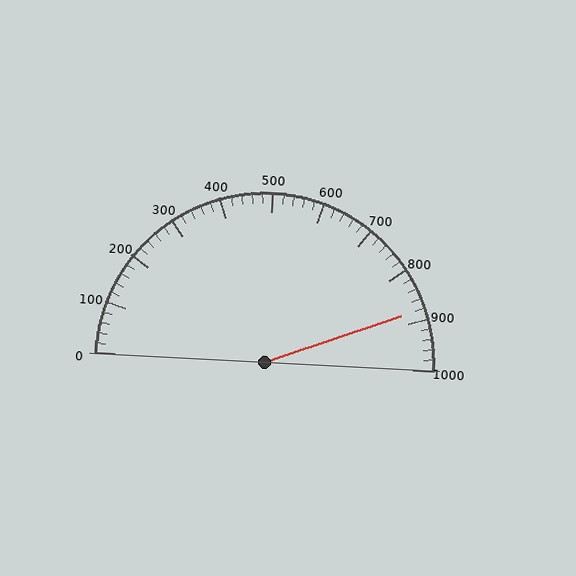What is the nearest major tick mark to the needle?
The nearest major tick mark is 900.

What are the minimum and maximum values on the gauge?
The gauge ranges from 0 to 1000.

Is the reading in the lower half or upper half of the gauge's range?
The reading is in the upper half of the range (0 to 1000).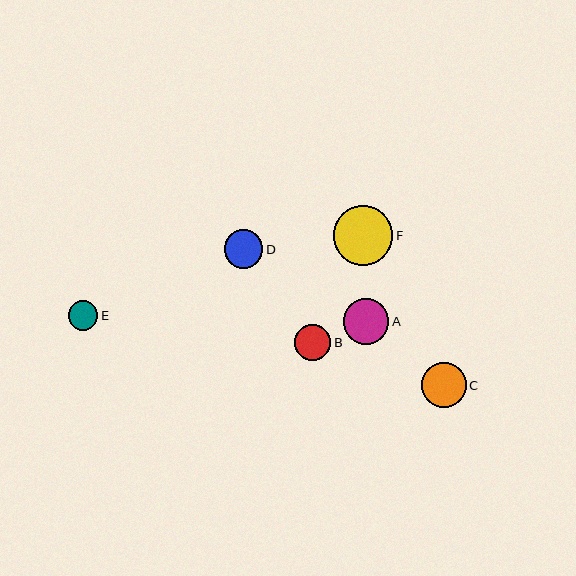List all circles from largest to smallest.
From largest to smallest: F, A, C, D, B, E.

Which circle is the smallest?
Circle E is the smallest with a size of approximately 29 pixels.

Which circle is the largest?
Circle F is the largest with a size of approximately 59 pixels.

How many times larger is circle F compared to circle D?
Circle F is approximately 1.5 times the size of circle D.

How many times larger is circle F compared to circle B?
Circle F is approximately 1.7 times the size of circle B.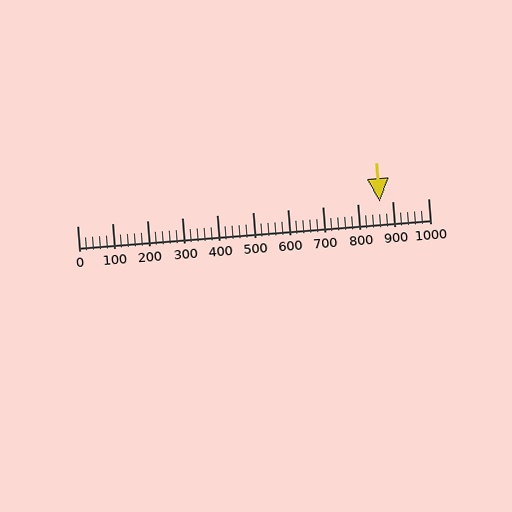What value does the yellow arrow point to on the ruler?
The yellow arrow points to approximately 862.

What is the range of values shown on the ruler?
The ruler shows values from 0 to 1000.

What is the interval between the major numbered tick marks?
The major tick marks are spaced 100 units apart.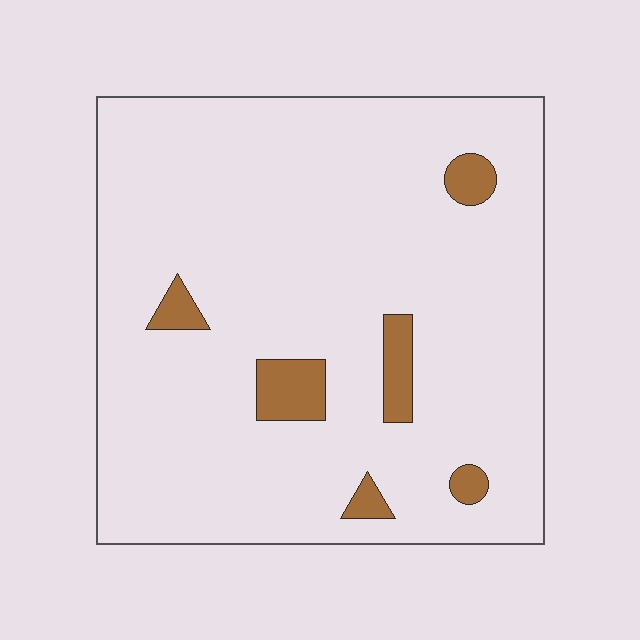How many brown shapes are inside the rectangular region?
6.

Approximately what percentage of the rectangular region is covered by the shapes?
Approximately 5%.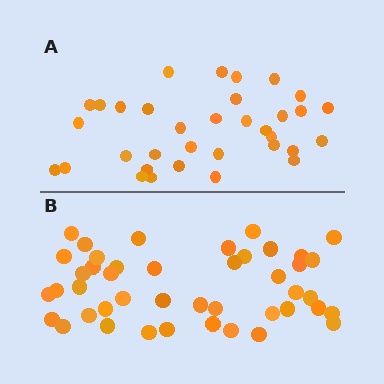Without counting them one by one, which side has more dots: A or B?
Region B (the bottom region) has more dots.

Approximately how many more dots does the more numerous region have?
Region B has roughly 10 or so more dots than region A.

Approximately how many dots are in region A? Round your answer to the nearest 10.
About 30 dots. (The exact count is 34, which rounds to 30.)